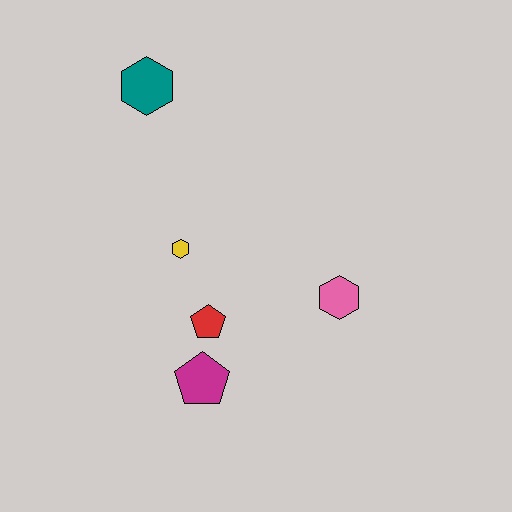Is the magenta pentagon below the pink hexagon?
Yes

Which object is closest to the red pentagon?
The magenta pentagon is closest to the red pentagon.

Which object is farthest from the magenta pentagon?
The teal hexagon is farthest from the magenta pentagon.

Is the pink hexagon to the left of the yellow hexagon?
No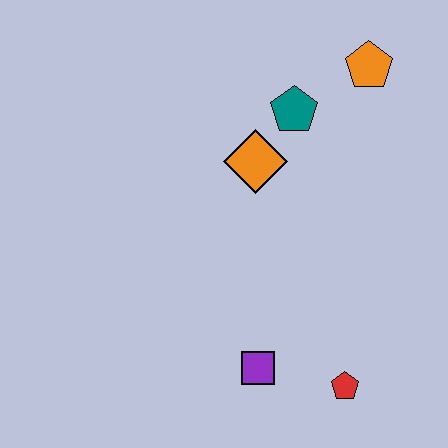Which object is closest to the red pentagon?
The purple square is closest to the red pentagon.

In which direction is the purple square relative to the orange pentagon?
The purple square is below the orange pentagon.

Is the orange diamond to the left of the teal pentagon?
Yes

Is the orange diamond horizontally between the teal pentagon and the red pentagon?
No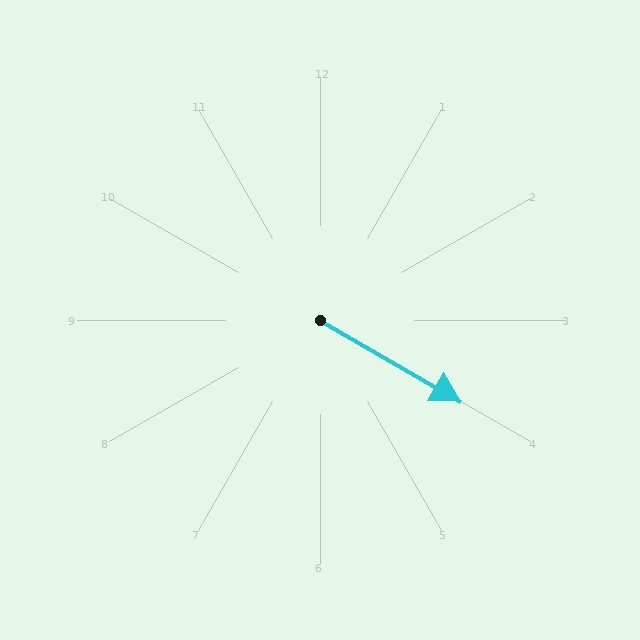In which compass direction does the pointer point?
Southeast.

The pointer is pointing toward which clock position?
Roughly 4 o'clock.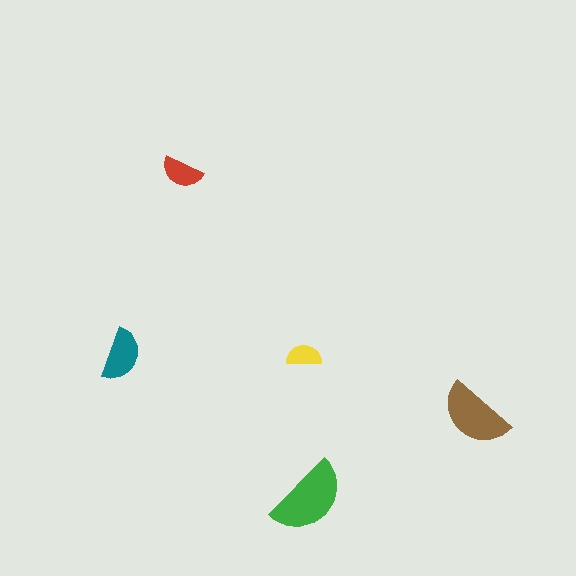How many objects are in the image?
There are 5 objects in the image.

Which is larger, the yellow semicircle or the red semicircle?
The red one.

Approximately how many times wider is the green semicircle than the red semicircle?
About 2 times wider.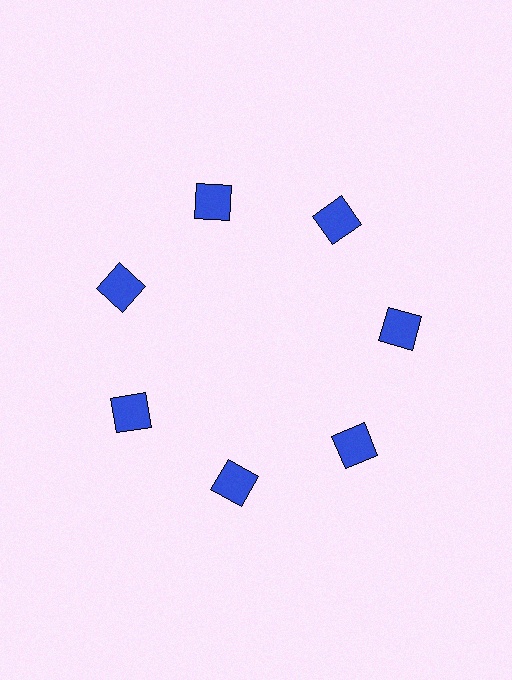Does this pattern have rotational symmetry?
Yes, this pattern has 7-fold rotational symmetry. It looks the same after rotating 51 degrees around the center.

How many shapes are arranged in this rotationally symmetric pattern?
There are 7 shapes, arranged in 7 groups of 1.